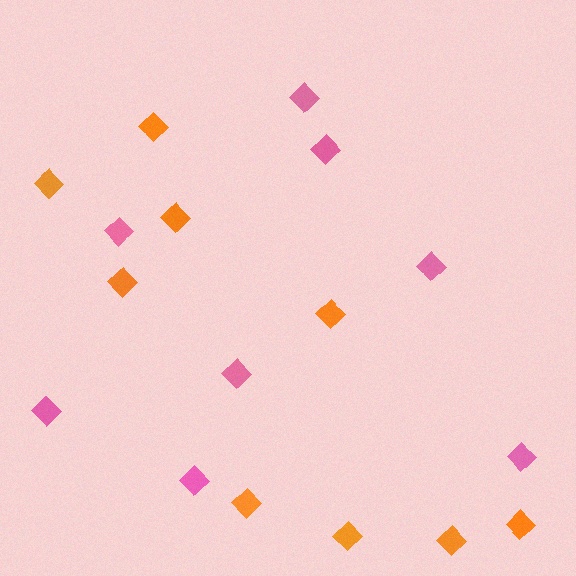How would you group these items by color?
There are 2 groups: one group of pink diamonds (8) and one group of orange diamonds (9).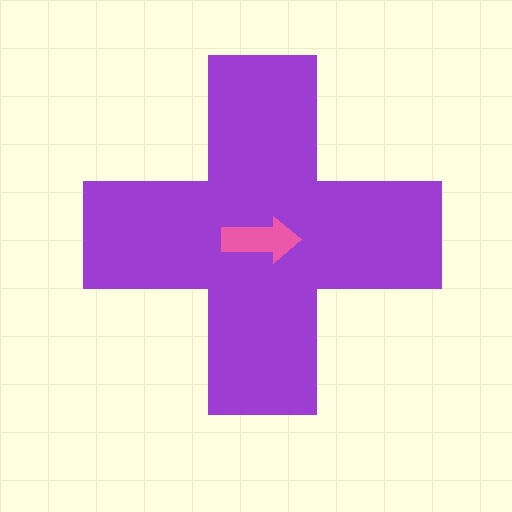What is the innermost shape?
The pink arrow.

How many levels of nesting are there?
2.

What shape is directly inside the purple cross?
The pink arrow.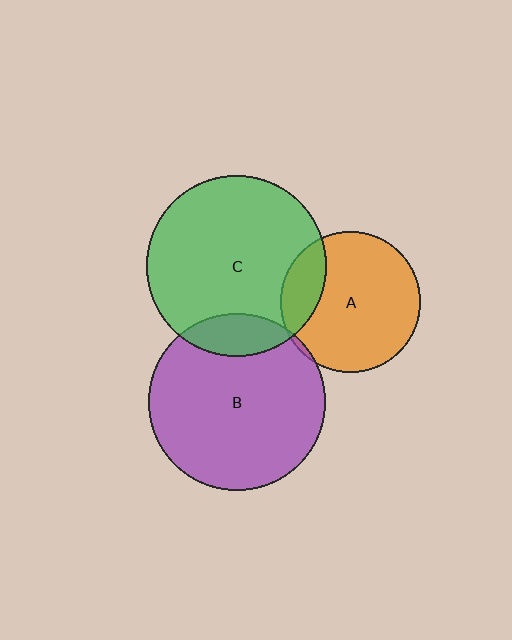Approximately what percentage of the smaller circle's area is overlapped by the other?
Approximately 20%.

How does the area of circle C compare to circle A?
Approximately 1.6 times.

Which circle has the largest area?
Circle C (green).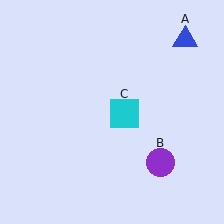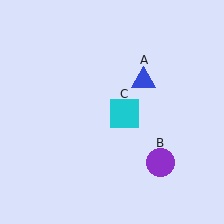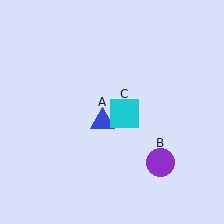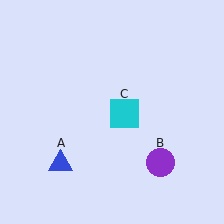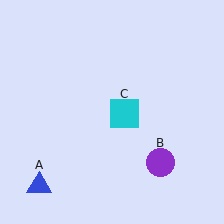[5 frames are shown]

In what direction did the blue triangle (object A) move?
The blue triangle (object A) moved down and to the left.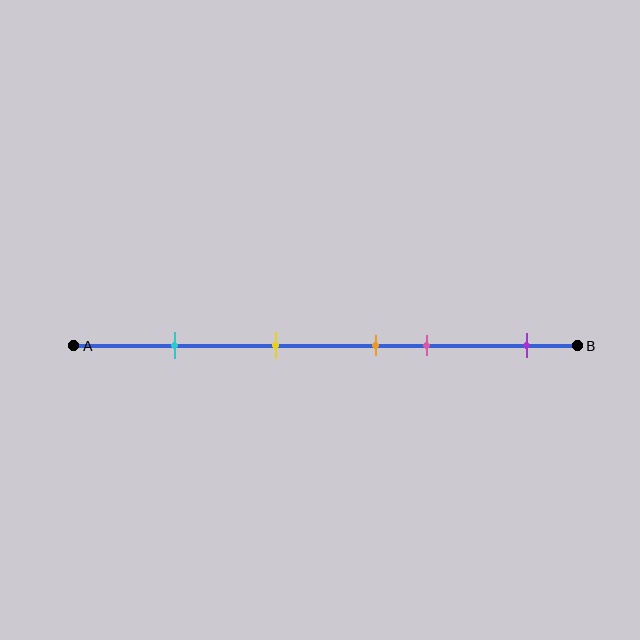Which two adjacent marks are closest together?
The orange and pink marks are the closest adjacent pair.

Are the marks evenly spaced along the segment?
No, the marks are not evenly spaced.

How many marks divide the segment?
There are 5 marks dividing the segment.